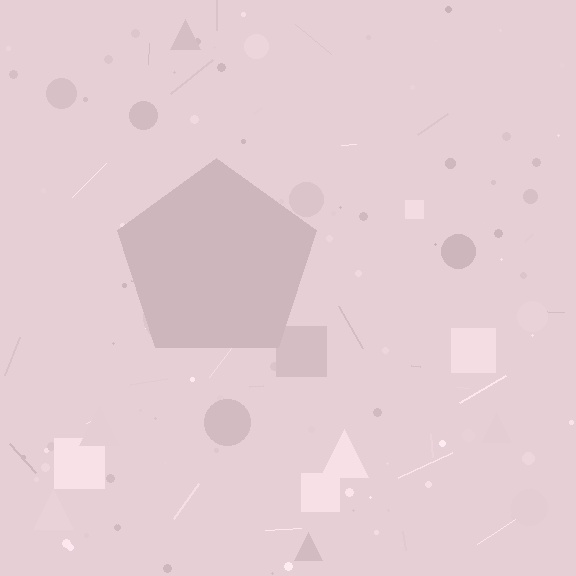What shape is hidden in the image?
A pentagon is hidden in the image.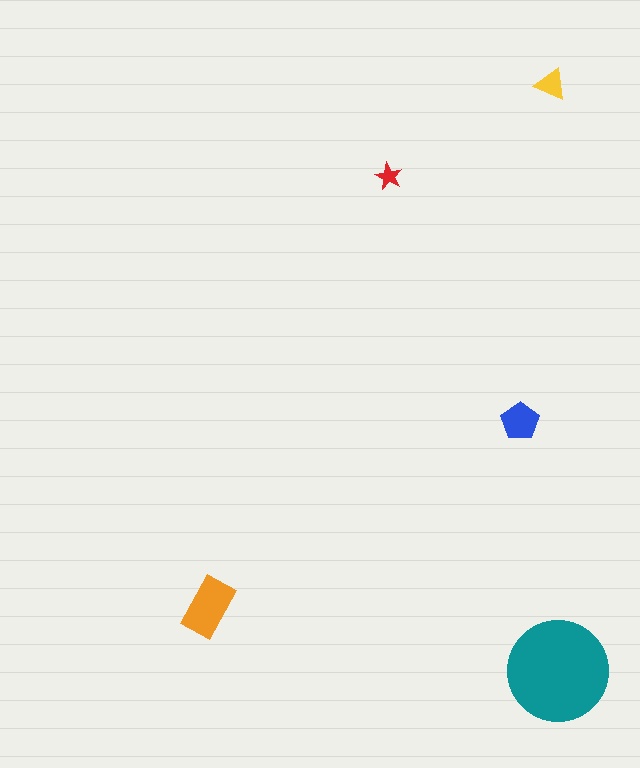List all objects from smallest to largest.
The red star, the yellow triangle, the blue pentagon, the orange rectangle, the teal circle.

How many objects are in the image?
There are 5 objects in the image.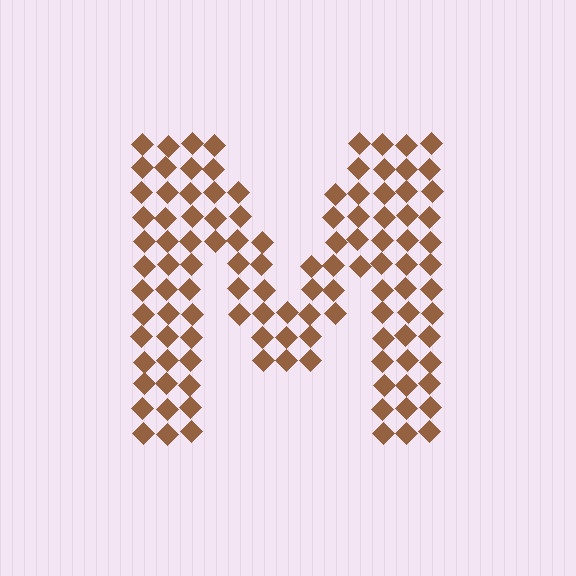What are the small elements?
The small elements are diamonds.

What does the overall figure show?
The overall figure shows the letter M.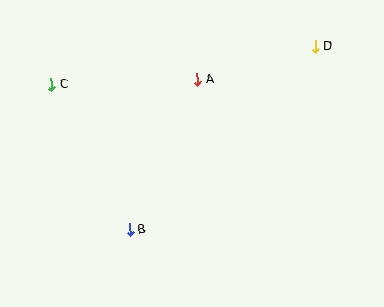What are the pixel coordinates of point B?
Point B is at (130, 230).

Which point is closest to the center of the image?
Point A at (197, 79) is closest to the center.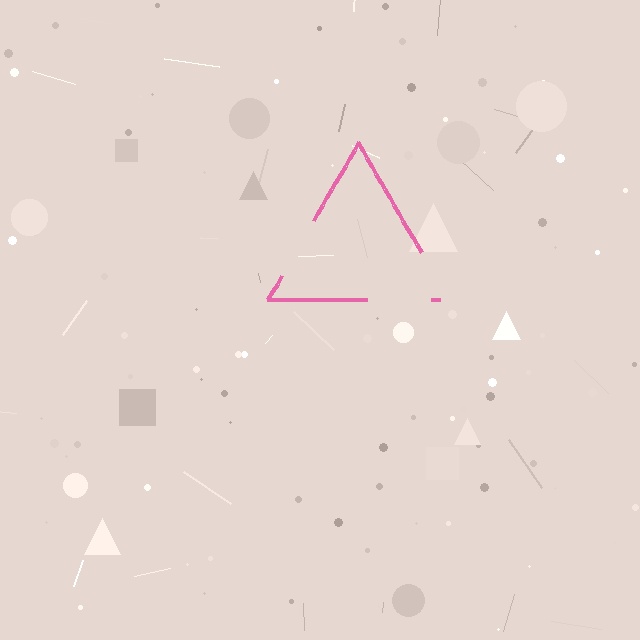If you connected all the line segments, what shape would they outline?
They would outline a triangle.